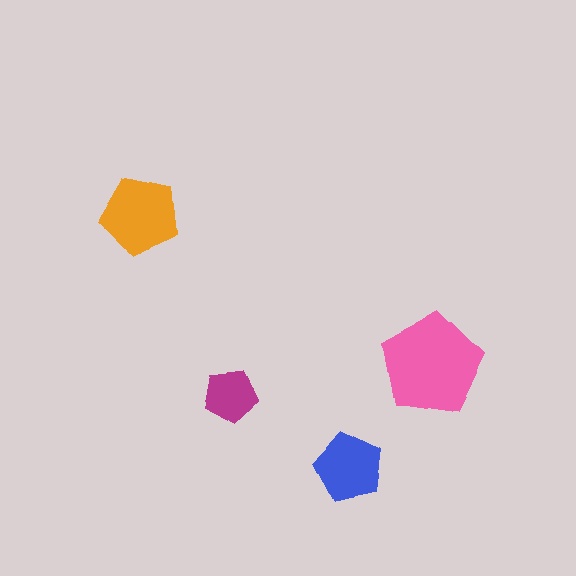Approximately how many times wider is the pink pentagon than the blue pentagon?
About 1.5 times wider.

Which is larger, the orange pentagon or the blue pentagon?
The orange one.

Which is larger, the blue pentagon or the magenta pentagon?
The blue one.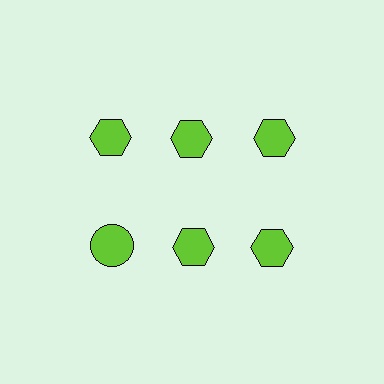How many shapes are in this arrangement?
There are 6 shapes arranged in a grid pattern.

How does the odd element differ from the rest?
It has a different shape: circle instead of hexagon.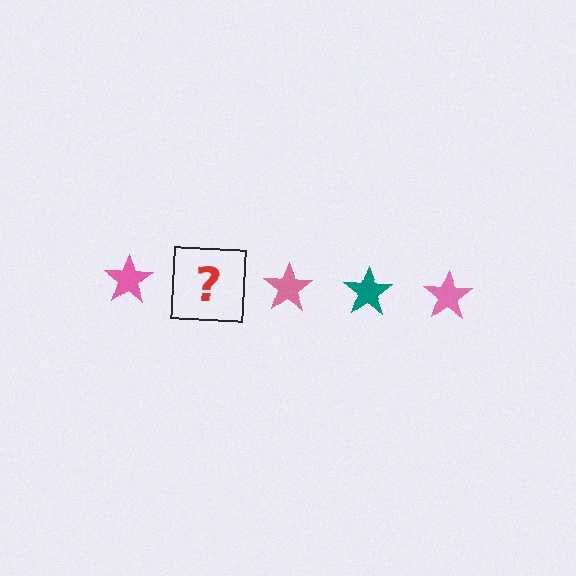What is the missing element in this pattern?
The missing element is a teal star.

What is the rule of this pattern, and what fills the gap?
The rule is that the pattern cycles through pink, teal stars. The gap should be filled with a teal star.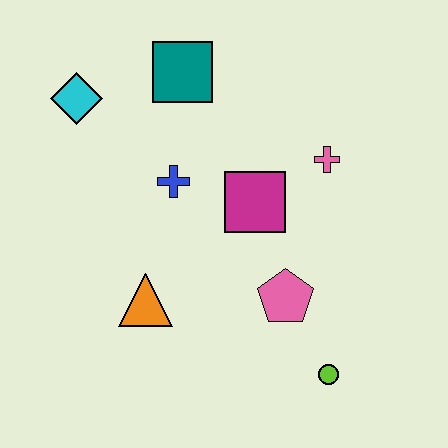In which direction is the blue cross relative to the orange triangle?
The blue cross is above the orange triangle.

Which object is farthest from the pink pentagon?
The cyan diamond is farthest from the pink pentagon.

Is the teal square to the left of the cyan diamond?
No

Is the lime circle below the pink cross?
Yes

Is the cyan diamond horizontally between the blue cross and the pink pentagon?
No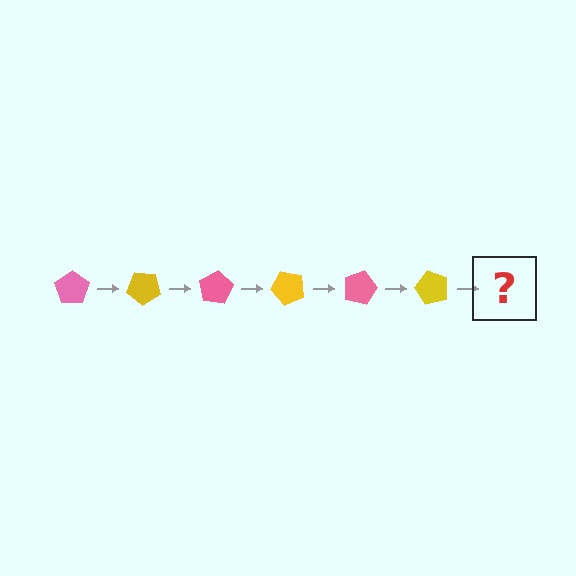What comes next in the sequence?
The next element should be a pink pentagon, rotated 240 degrees from the start.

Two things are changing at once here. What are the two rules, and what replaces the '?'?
The two rules are that it rotates 40 degrees each step and the color cycles through pink and yellow. The '?' should be a pink pentagon, rotated 240 degrees from the start.